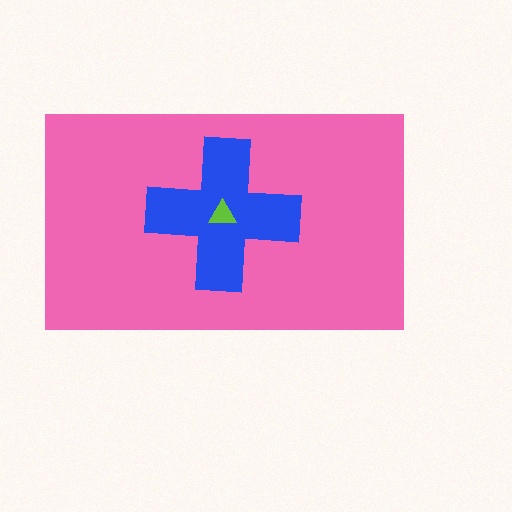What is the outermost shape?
The pink rectangle.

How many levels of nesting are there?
3.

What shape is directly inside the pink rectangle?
The blue cross.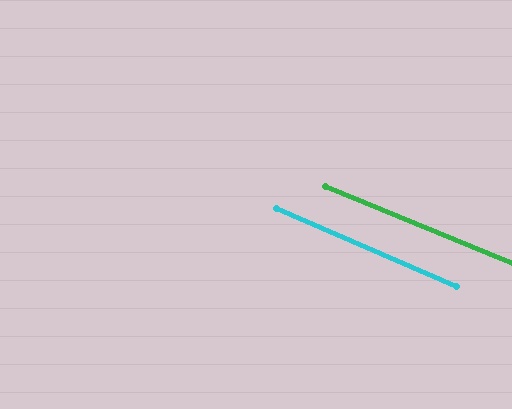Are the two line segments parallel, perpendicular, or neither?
Parallel — their directions differ by only 1.0°.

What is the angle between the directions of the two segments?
Approximately 1 degree.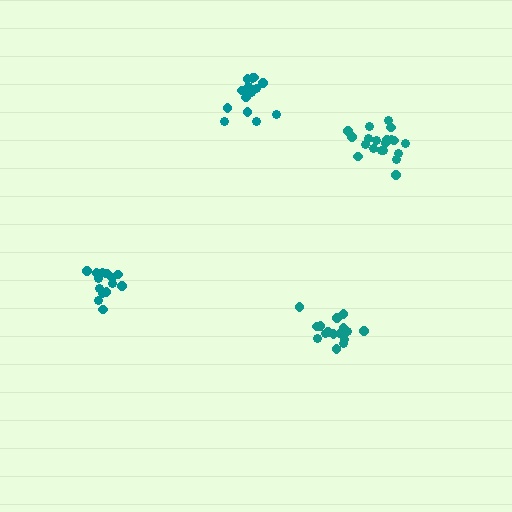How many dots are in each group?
Group 1: 18 dots, Group 2: 15 dots, Group 3: 17 dots, Group 4: 20 dots (70 total).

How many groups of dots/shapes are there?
There are 4 groups.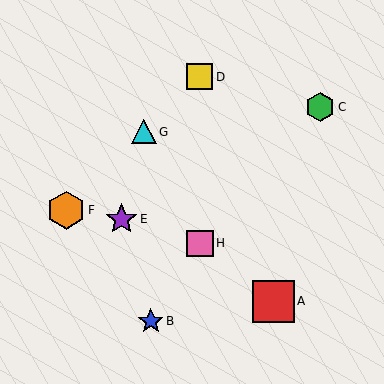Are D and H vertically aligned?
Yes, both are at x≈200.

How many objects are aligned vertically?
2 objects (D, H) are aligned vertically.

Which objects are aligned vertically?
Objects D, H are aligned vertically.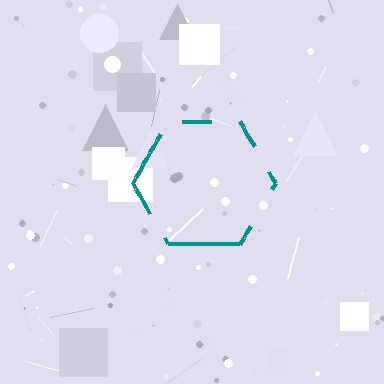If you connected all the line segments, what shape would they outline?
They would outline a hexagon.